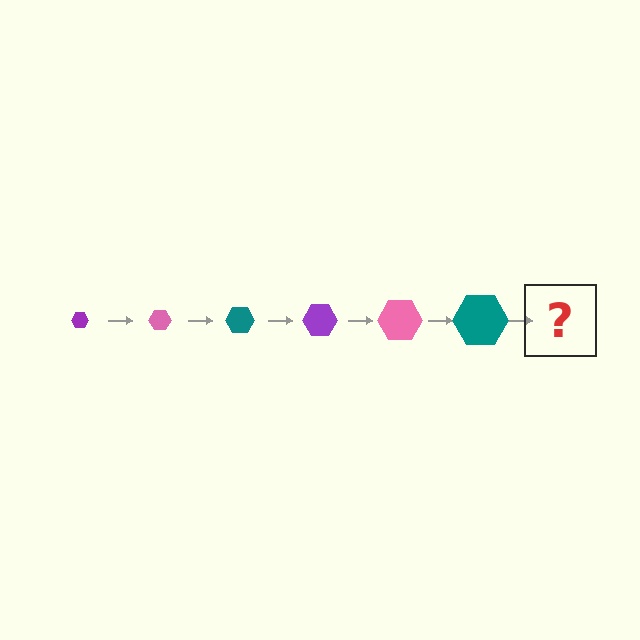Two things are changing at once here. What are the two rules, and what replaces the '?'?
The two rules are that the hexagon grows larger each step and the color cycles through purple, pink, and teal. The '?' should be a purple hexagon, larger than the previous one.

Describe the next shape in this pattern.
It should be a purple hexagon, larger than the previous one.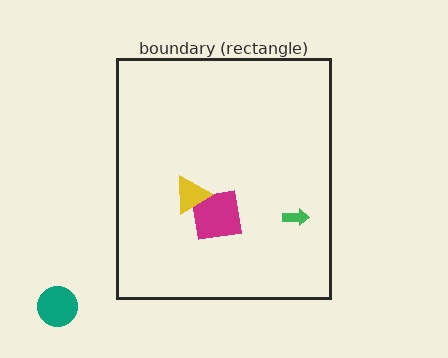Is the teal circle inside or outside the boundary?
Outside.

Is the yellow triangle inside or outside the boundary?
Inside.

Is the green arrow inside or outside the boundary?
Inside.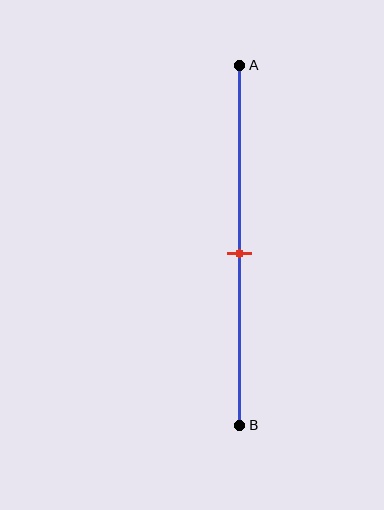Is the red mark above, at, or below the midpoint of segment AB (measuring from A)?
The red mark is approximately at the midpoint of segment AB.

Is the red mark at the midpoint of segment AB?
Yes, the mark is approximately at the midpoint.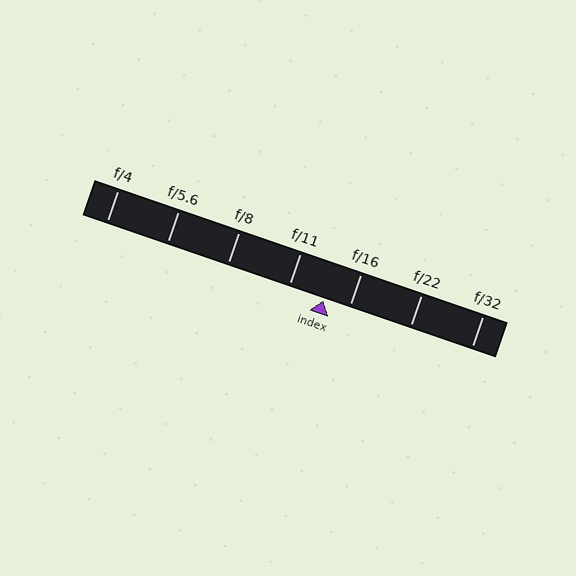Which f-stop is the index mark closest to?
The index mark is closest to f/16.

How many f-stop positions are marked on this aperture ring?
There are 7 f-stop positions marked.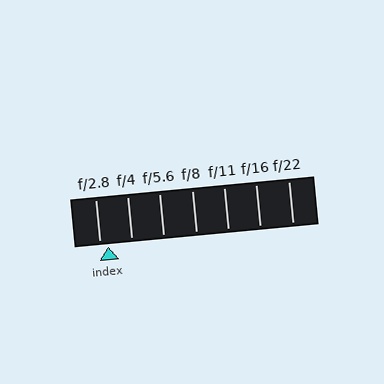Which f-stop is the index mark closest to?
The index mark is closest to f/2.8.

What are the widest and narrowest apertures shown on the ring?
The widest aperture shown is f/2.8 and the narrowest is f/22.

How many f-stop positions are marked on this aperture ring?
There are 7 f-stop positions marked.